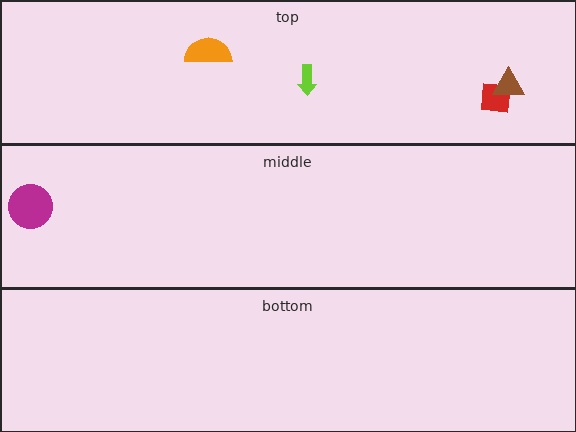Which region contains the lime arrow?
The top region.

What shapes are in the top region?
The red square, the brown triangle, the lime arrow, the orange semicircle.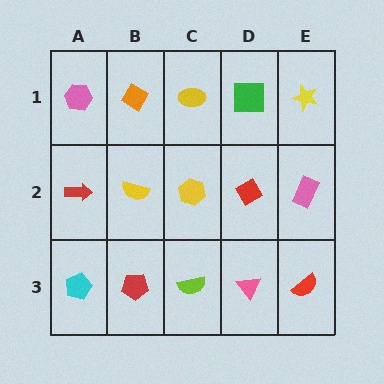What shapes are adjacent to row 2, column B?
An orange diamond (row 1, column B), a red pentagon (row 3, column B), a red arrow (row 2, column A), a yellow hexagon (row 2, column C).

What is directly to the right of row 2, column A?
A yellow semicircle.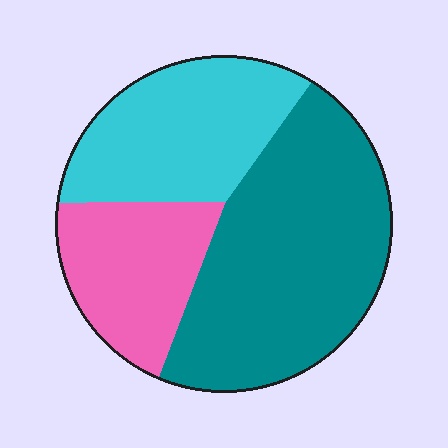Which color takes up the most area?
Teal, at roughly 50%.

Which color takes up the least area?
Pink, at roughly 20%.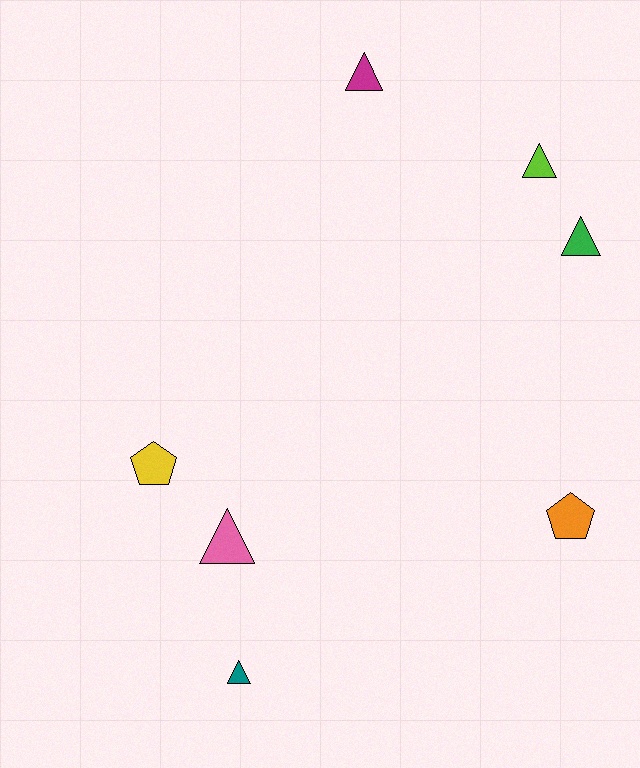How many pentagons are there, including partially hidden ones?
There are 2 pentagons.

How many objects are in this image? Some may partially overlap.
There are 7 objects.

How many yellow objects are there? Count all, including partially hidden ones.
There is 1 yellow object.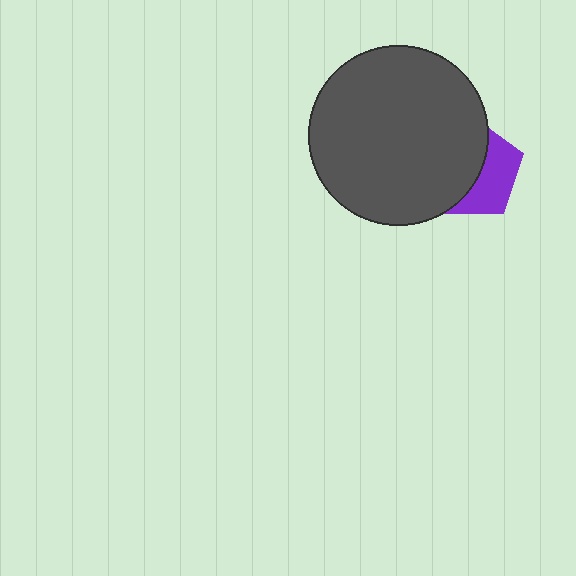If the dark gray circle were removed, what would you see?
You would see the complete purple pentagon.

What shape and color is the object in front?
The object in front is a dark gray circle.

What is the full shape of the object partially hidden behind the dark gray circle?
The partially hidden object is a purple pentagon.